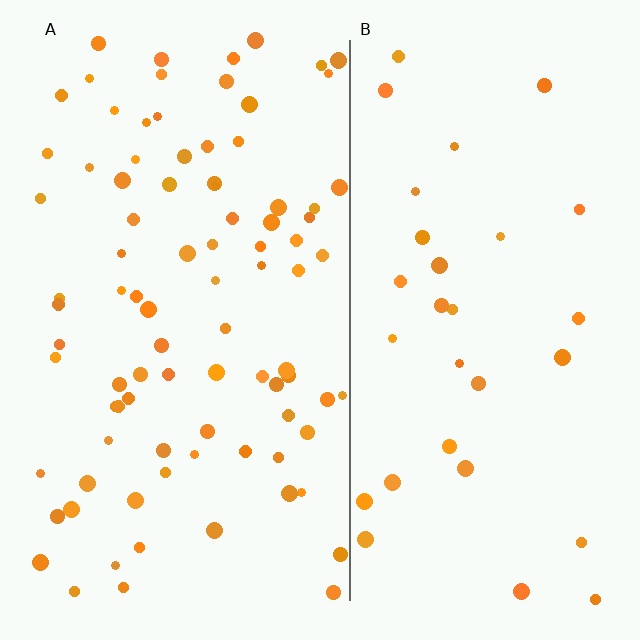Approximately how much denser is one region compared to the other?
Approximately 2.8× — region A over region B.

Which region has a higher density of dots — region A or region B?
A (the left).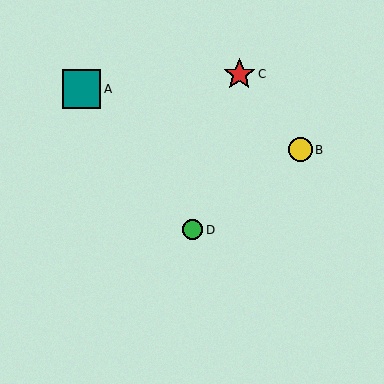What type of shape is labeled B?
Shape B is a yellow circle.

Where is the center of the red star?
The center of the red star is at (239, 74).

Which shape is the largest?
The teal square (labeled A) is the largest.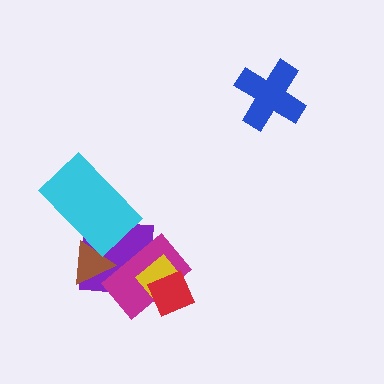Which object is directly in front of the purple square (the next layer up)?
The magenta rectangle is directly in front of the purple square.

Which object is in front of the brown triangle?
The cyan rectangle is in front of the brown triangle.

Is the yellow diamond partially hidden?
Yes, it is partially covered by another shape.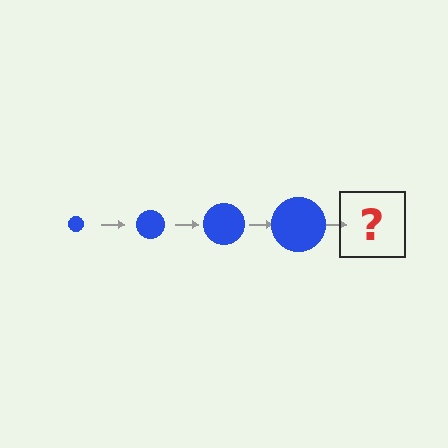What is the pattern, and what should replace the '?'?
The pattern is that the circle gets progressively larger each step. The '?' should be a blue circle, larger than the previous one.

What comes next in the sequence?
The next element should be a blue circle, larger than the previous one.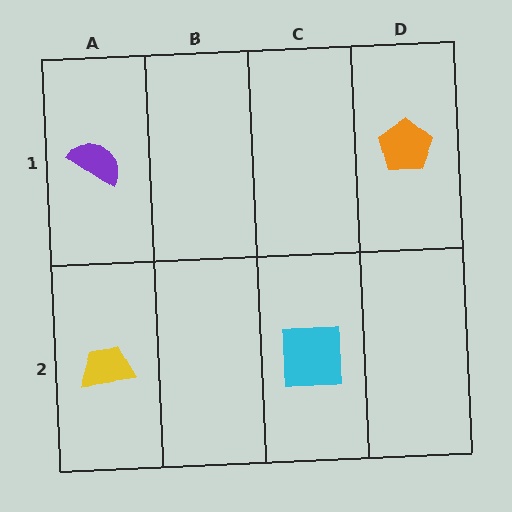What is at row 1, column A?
A purple semicircle.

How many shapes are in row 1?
2 shapes.